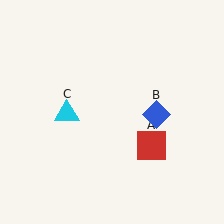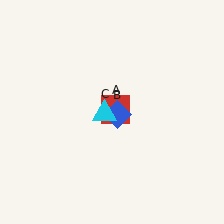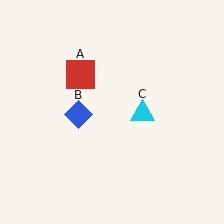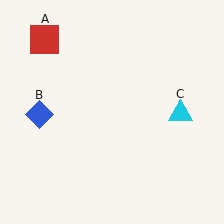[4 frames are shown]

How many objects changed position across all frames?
3 objects changed position: red square (object A), blue diamond (object B), cyan triangle (object C).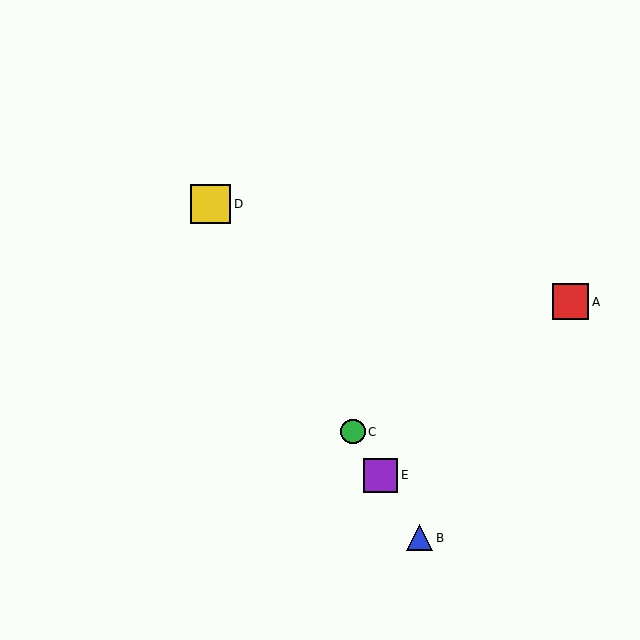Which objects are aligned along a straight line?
Objects B, C, D, E are aligned along a straight line.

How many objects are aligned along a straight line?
4 objects (B, C, D, E) are aligned along a straight line.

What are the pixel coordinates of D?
Object D is at (211, 204).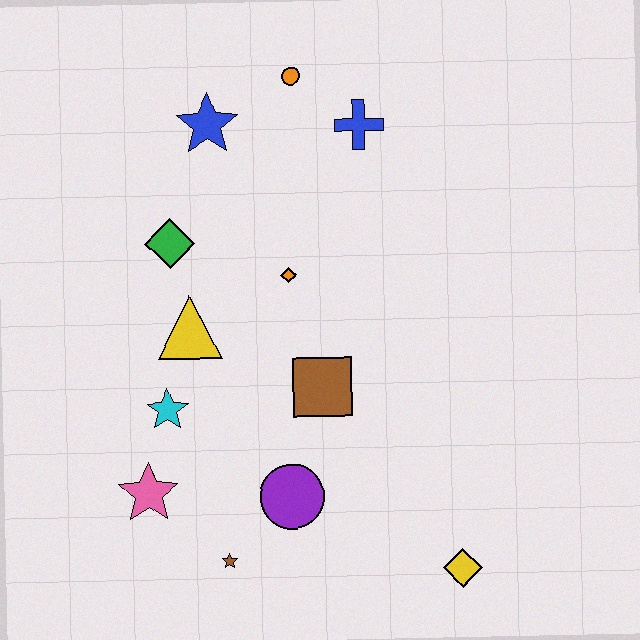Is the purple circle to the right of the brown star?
Yes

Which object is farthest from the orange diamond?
The yellow diamond is farthest from the orange diamond.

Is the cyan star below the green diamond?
Yes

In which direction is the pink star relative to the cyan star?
The pink star is below the cyan star.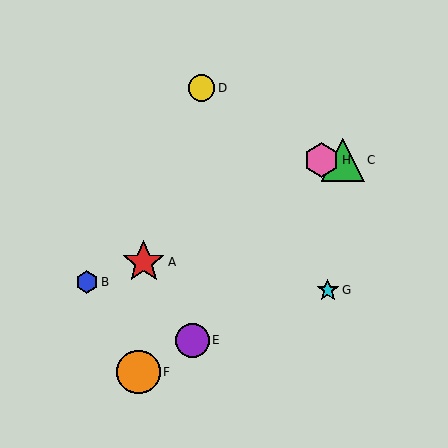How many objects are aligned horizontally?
2 objects (C, H) are aligned horizontally.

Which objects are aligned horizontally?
Objects C, H are aligned horizontally.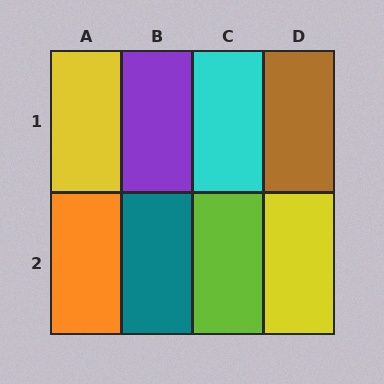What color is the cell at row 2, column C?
Lime.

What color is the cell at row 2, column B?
Teal.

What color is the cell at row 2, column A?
Orange.